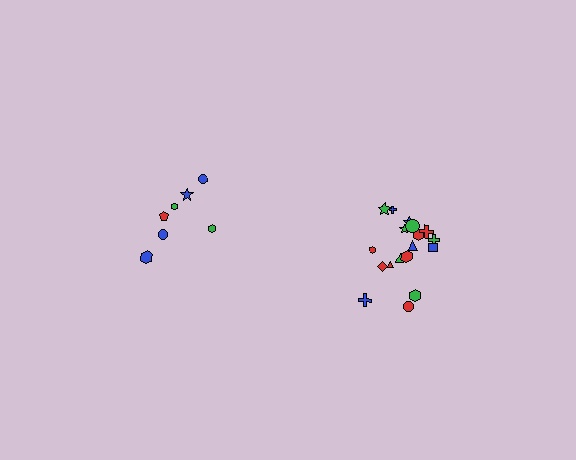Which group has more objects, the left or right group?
The right group.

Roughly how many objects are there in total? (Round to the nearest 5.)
Roughly 25 objects in total.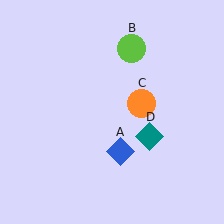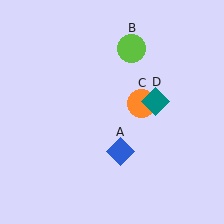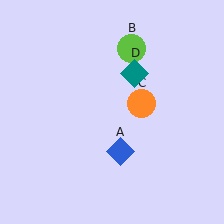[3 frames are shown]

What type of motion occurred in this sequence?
The teal diamond (object D) rotated counterclockwise around the center of the scene.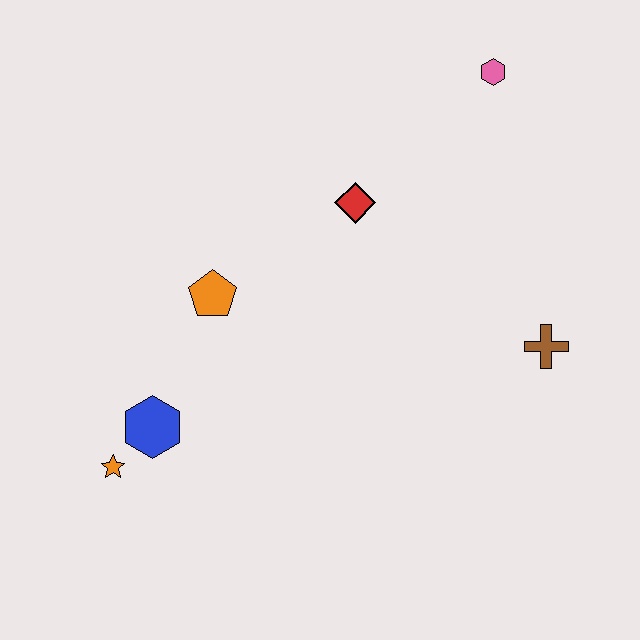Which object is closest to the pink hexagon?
The red diamond is closest to the pink hexagon.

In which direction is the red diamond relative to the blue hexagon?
The red diamond is above the blue hexagon.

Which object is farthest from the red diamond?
The orange star is farthest from the red diamond.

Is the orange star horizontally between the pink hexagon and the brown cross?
No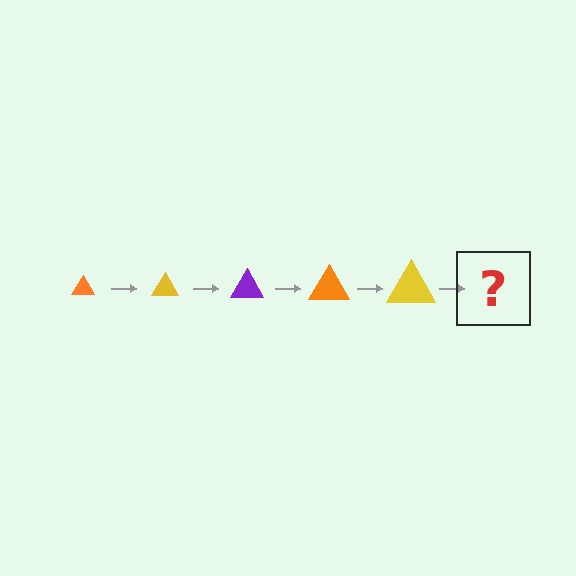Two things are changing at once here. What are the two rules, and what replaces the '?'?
The two rules are that the triangle grows larger each step and the color cycles through orange, yellow, and purple. The '?' should be a purple triangle, larger than the previous one.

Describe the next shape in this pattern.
It should be a purple triangle, larger than the previous one.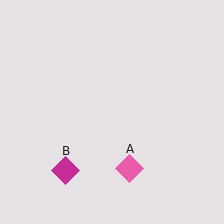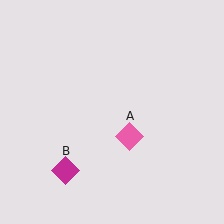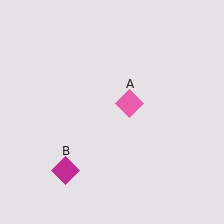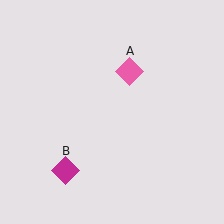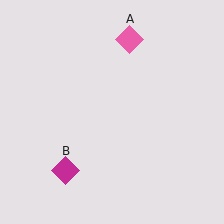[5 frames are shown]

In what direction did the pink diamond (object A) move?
The pink diamond (object A) moved up.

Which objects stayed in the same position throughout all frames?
Magenta diamond (object B) remained stationary.